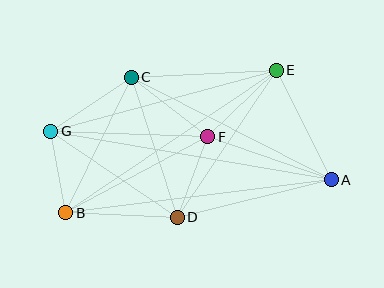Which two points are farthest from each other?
Points A and G are farthest from each other.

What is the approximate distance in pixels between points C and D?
The distance between C and D is approximately 148 pixels.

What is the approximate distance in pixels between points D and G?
The distance between D and G is approximately 153 pixels.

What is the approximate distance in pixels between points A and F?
The distance between A and F is approximately 131 pixels.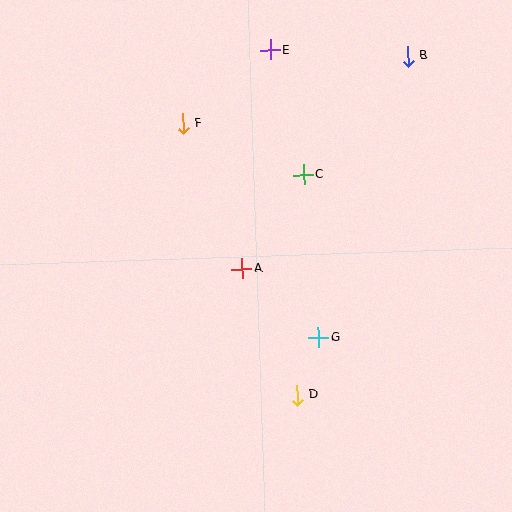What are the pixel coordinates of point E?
Point E is at (271, 50).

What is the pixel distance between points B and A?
The distance between B and A is 269 pixels.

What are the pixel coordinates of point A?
Point A is at (242, 269).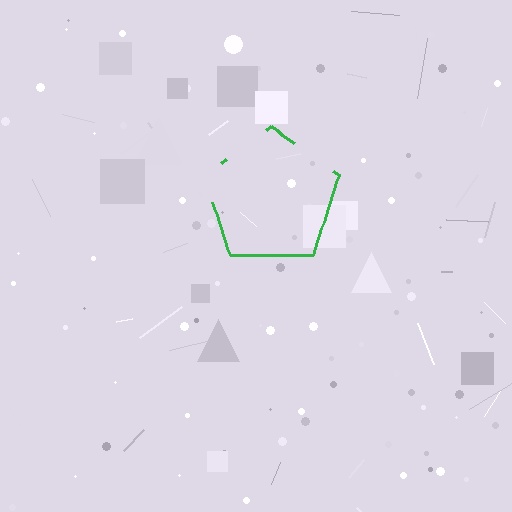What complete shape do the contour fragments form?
The contour fragments form a pentagon.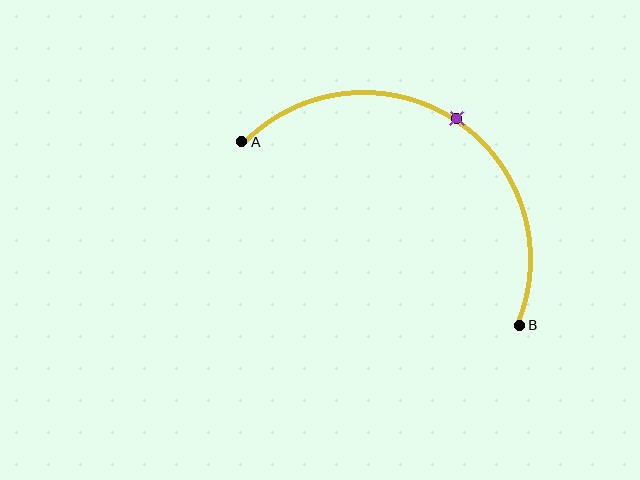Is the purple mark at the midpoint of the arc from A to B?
Yes. The purple mark lies on the arc at equal arc-length from both A and B — it is the arc midpoint.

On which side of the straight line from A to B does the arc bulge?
The arc bulges above the straight line connecting A and B.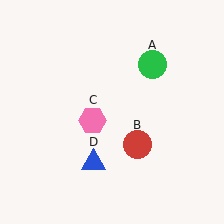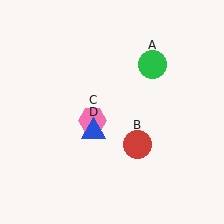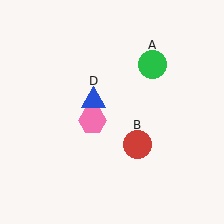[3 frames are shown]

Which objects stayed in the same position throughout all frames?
Green circle (object A) and red circle (object B) and pink hexagon (object C) remained stationary.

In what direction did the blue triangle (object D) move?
The blue triangle (object D) moved up.